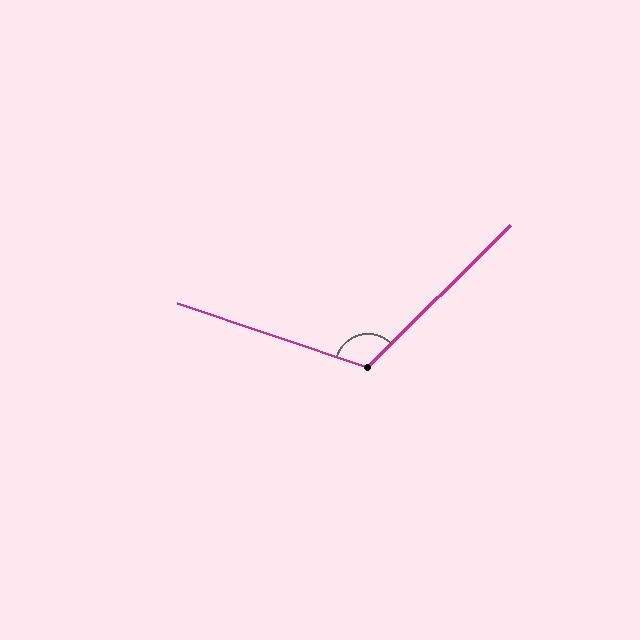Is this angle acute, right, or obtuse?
It is obtuse.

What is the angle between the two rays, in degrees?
Approximately 117 degrees.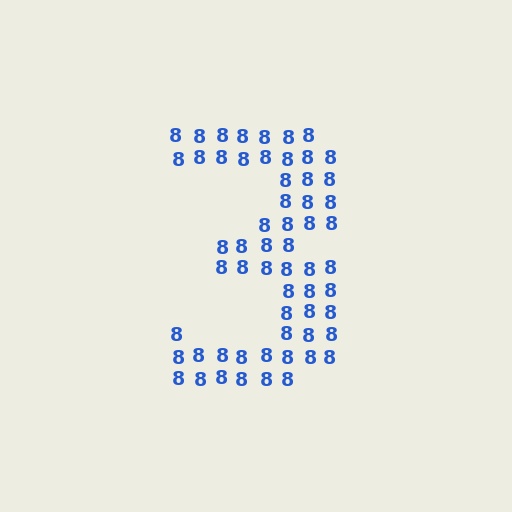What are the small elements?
The small elements are digit 8's.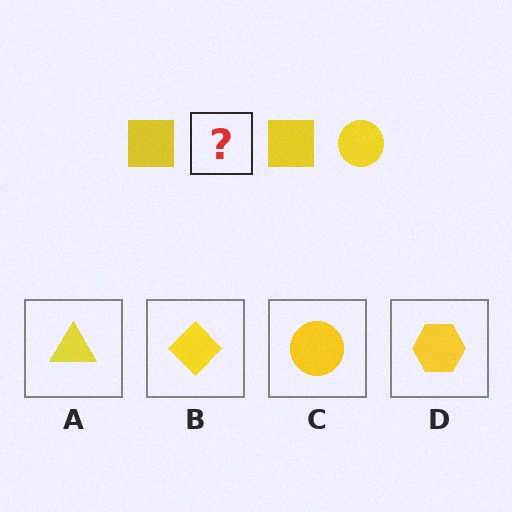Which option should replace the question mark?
Option C.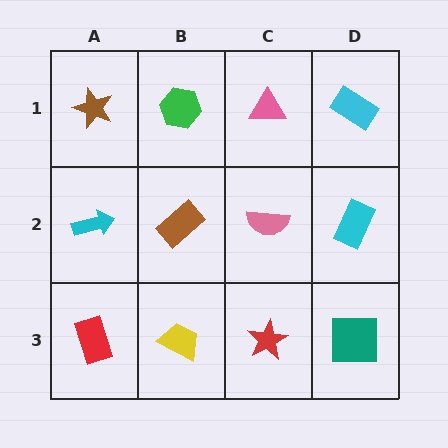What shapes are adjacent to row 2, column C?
A pink triangle (row 1, column C), a red star (row 3, column C), a brown rectangle (row 2, column B), a cyan rectangle (row 2, column D).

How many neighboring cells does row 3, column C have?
3.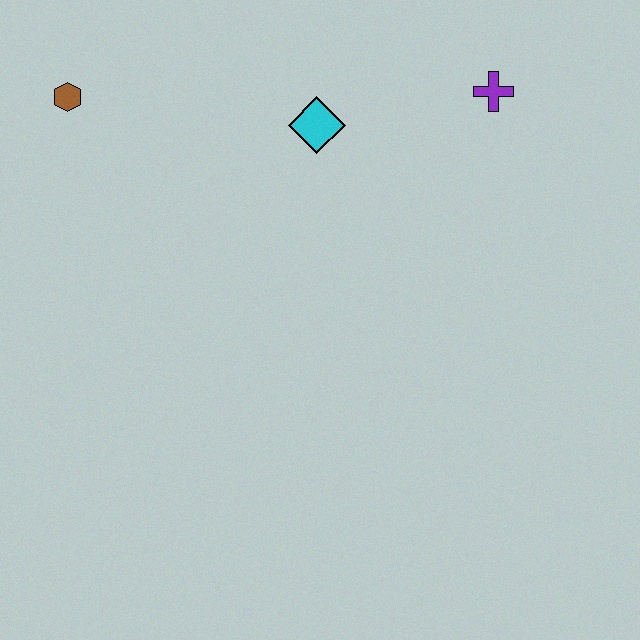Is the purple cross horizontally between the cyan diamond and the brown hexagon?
No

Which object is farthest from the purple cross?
The brown hexagon is farthest from the purple cross.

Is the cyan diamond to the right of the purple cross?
No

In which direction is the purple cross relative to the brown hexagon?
The purple cross is to the right of the brown hexagon.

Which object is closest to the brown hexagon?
The cyan diamond is closest to the brown hexagon.